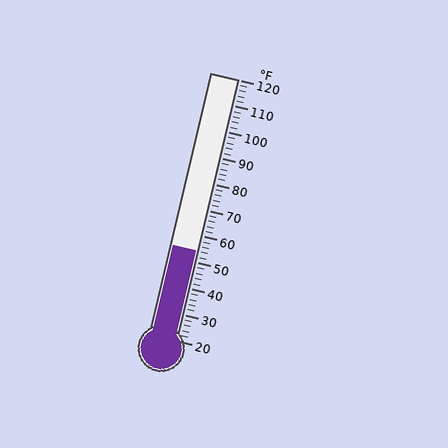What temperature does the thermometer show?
The thermometer shows approximately 54°F.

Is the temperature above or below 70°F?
The temperature is below 70°F.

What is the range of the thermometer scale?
The thermometer scale ranges from 20°F to 120°F.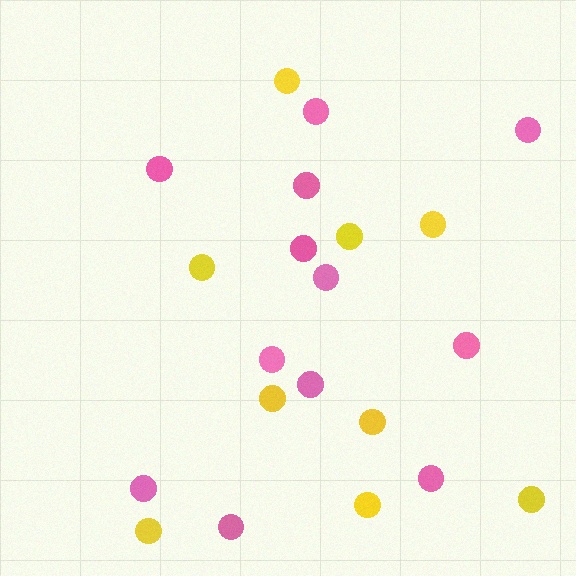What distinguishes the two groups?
There are 2 groups: one group of pink circles (12) and one group of yellow circles (9).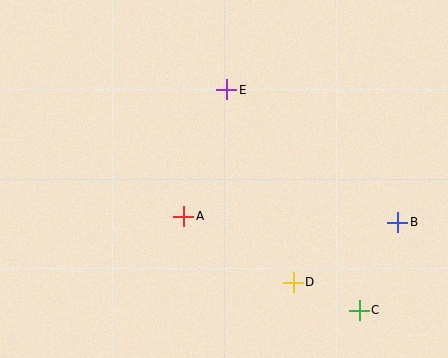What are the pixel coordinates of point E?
Point E is at (227, 90).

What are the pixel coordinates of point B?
Point B is at (398, 222).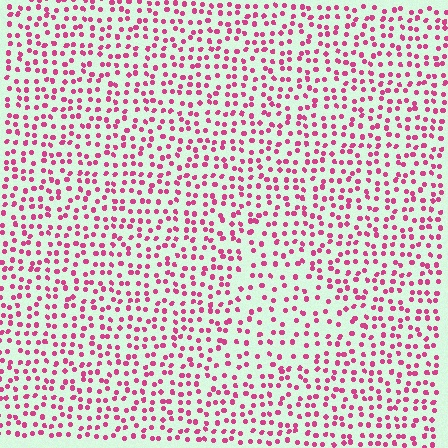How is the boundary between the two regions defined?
The boundary is defined by a change in element density (approximately 1.5x ratio). All elements are the same color, size, and shape.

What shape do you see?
I see a triangle.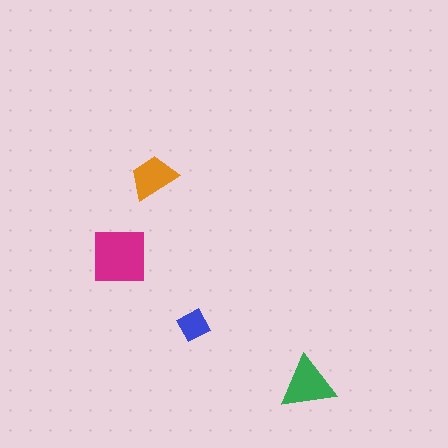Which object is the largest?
The magenta square.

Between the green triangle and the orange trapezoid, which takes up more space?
The green triangle.